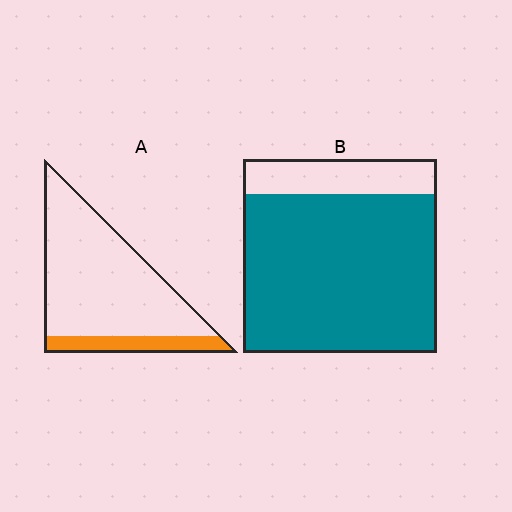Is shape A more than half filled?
No.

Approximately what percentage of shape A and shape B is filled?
A is approximately 15% and B is approximately 80%.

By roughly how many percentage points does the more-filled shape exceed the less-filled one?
By roughly 65 percentage points (B over A).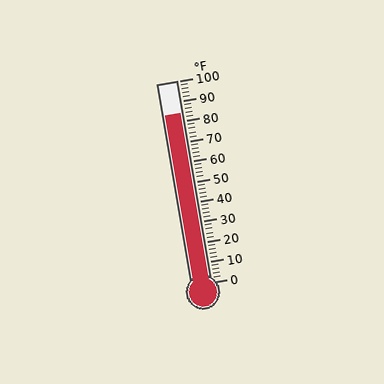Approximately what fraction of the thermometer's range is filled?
The thermometer is filled to approximately 85% of its range.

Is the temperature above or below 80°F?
The temperature is above 80°F.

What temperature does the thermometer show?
The thermometer shows approximately 84°F.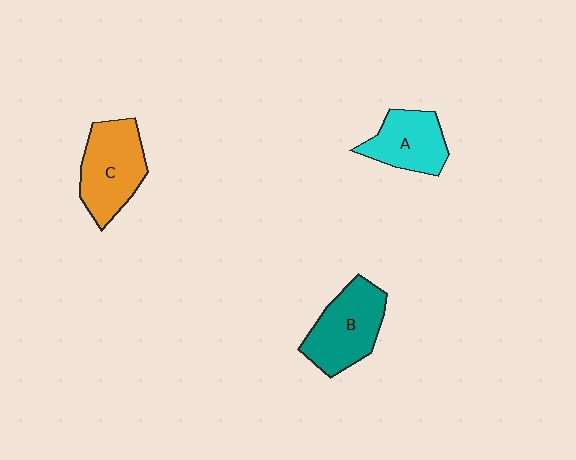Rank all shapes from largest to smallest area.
From largest to smallest: C (orange), B (teal), A (cyan).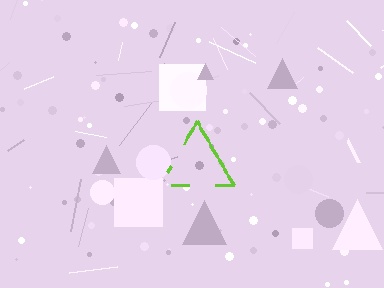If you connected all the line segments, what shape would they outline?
They would outline a triangle.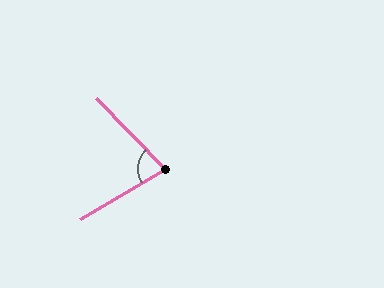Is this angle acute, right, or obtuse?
It is acute.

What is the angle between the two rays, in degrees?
Approximately 77 degrees.